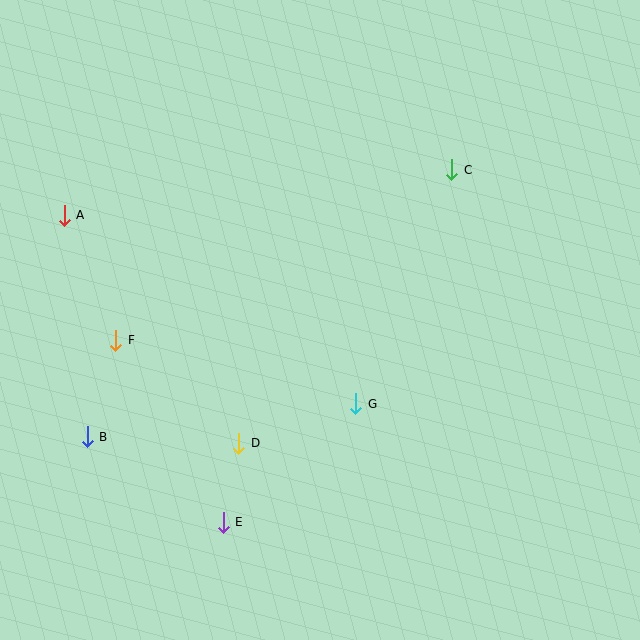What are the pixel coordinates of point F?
Point F is at (116, 340).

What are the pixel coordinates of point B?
Point B is at (87, 437).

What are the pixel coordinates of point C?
Point C is at (452, 170).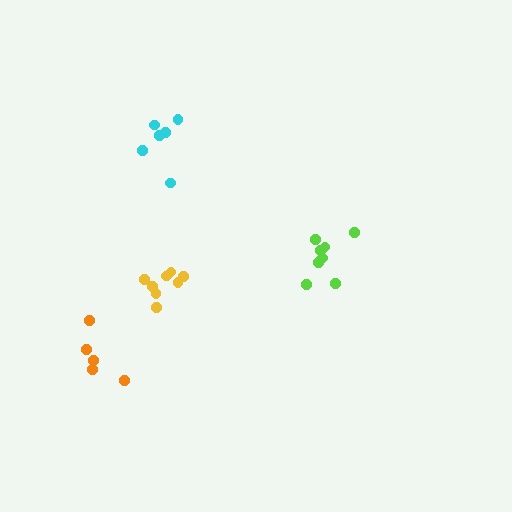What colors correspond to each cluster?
The clusters are colored: lime, cyan, orange, yellow.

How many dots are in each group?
Group 1: 8 dots, Group 2: 6 dots, Group 3: 5 dots, Group 4: 8 dots (27 total).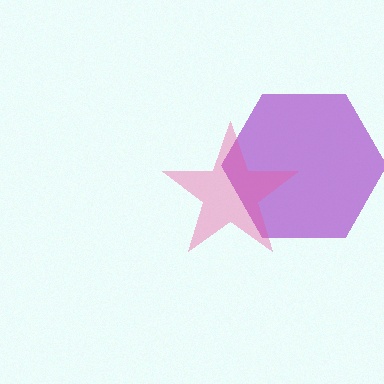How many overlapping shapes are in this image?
There are 2 overlapping shapes in the image.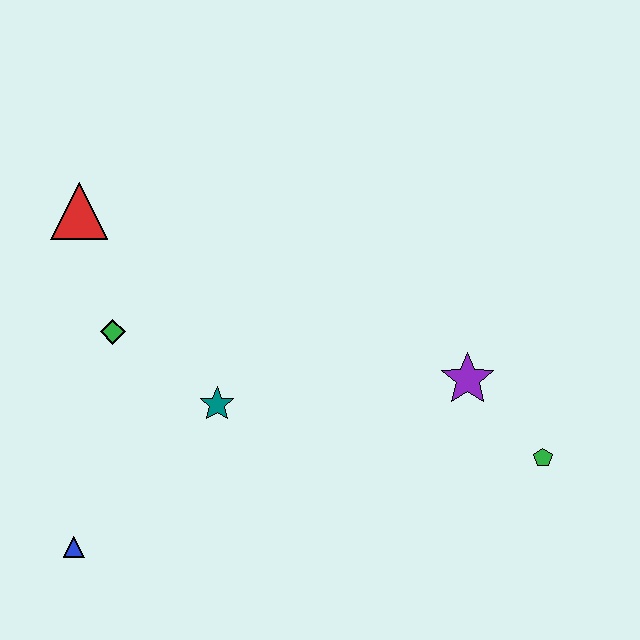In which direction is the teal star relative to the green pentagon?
The teal star is to the left of the green pentagon.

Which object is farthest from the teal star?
The green pentagon is farthest from the teal star.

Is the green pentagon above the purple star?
No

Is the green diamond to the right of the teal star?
No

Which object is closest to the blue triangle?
The teal star is closest to the blue triangle.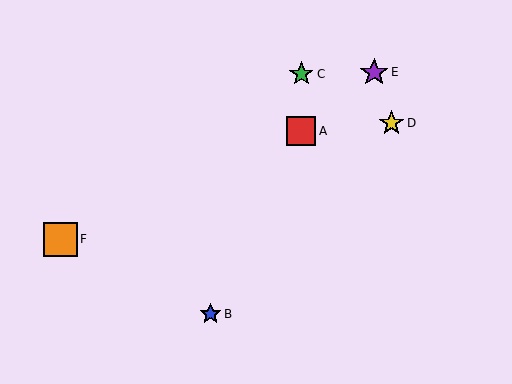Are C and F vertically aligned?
No, C is at x≈301 and F is at x≈61.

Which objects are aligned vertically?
Objects A, C are aligned vertically.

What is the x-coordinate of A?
Object A is at x≈301.